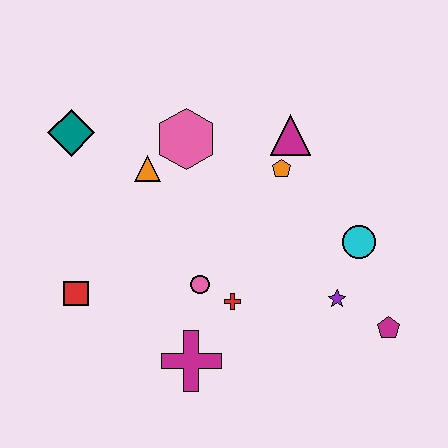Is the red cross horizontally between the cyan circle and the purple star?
No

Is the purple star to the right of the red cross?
Yes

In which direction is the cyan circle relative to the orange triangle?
The cyan circle is to the right of the orange triangle.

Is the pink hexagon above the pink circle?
Yes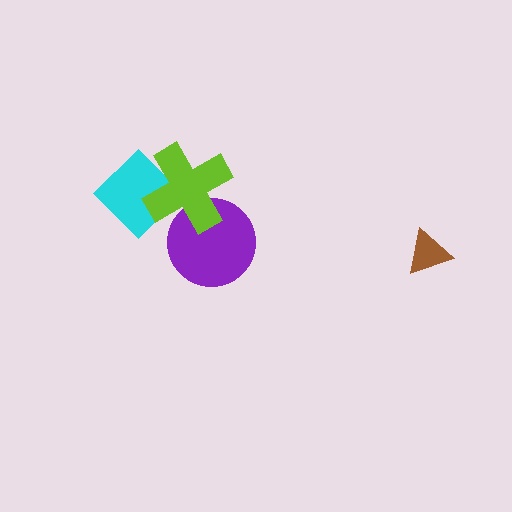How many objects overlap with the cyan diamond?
1 object overlaps with the cyan diamond.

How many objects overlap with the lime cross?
2 objects overlap with the lime cross.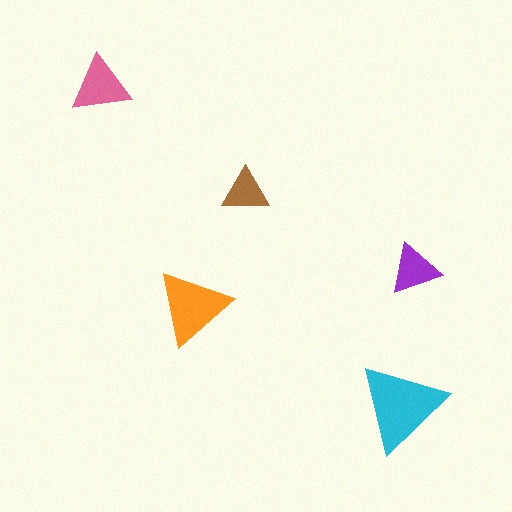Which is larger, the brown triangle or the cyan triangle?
The cyan one.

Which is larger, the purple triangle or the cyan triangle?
The cyan one.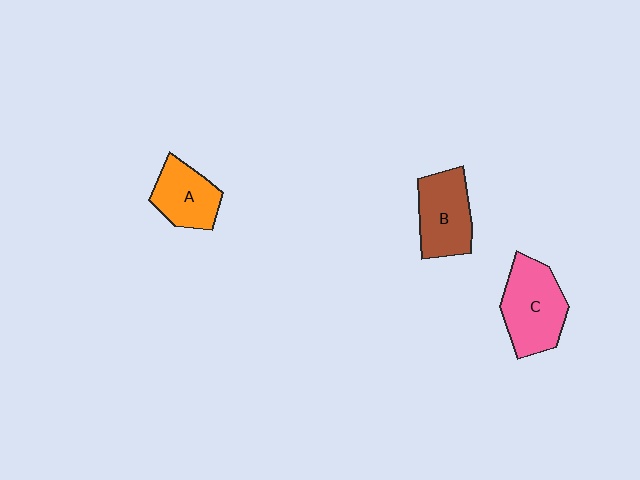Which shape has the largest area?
Shape C (pink).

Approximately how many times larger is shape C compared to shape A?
Approximately 1.4 times.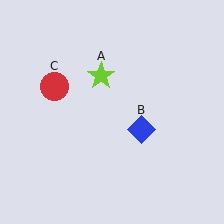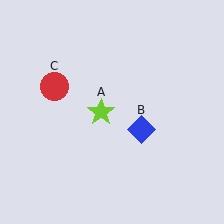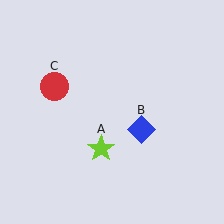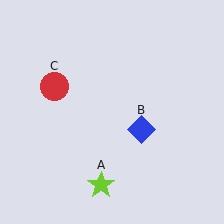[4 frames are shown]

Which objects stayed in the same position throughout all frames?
Blue diamond (object B) and red circle (object C) remained stationary.